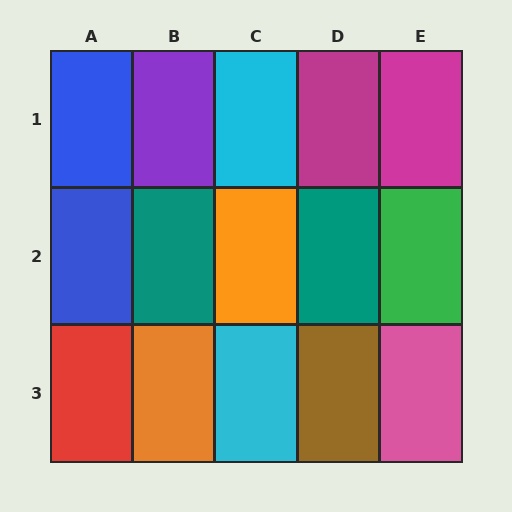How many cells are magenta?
2 cells are magenta.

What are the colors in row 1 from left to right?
Blue, purple, cyan, magenta, magenta.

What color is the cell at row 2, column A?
Blue.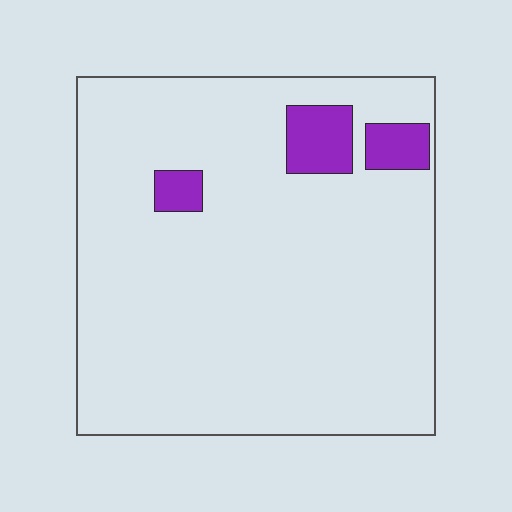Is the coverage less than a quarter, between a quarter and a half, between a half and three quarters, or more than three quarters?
Less than a quarter.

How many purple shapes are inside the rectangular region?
3.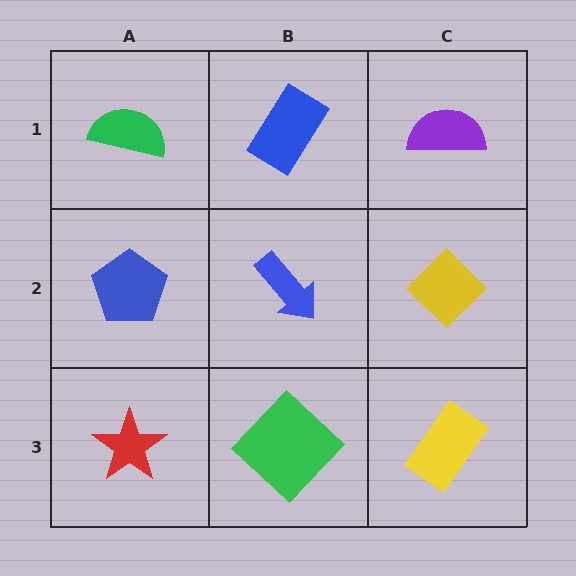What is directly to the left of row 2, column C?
A blue arrow.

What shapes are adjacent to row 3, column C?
A yellow diamond (row 2, column C), a green diamond (row 3, column B).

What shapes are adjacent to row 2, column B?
A blue rectangle (row 1, column B), a green diamond (row 3, column B), a blue pentagon (row 2, column A), a yellow diamond (row 2, column C).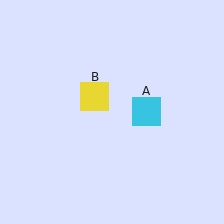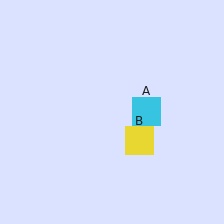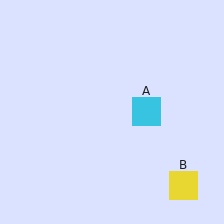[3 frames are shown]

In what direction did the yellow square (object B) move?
The yellow square (object B) moved down and to the right.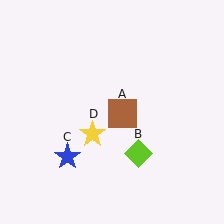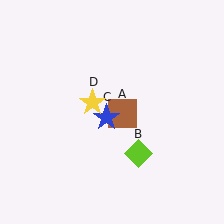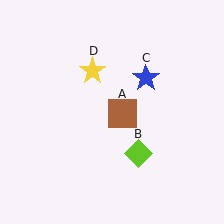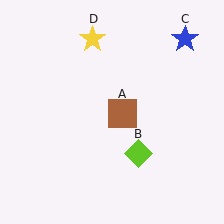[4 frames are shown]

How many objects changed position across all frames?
2 objects changed position: blue star (object C), yellow star (object D).